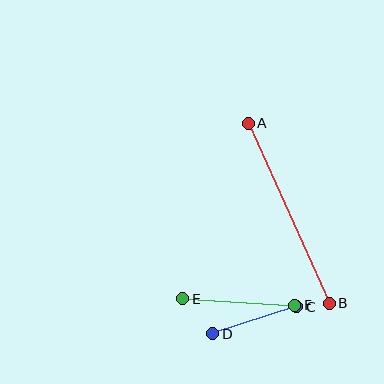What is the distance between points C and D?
The distance is approximately 88 pixels.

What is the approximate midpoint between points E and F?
The midpoint is at approximately (239, 302) pixels.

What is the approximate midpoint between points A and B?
The midpoint is at approximately (289, 213) pixels.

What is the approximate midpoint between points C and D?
The midpoint is at approximately (255, 320) pixels.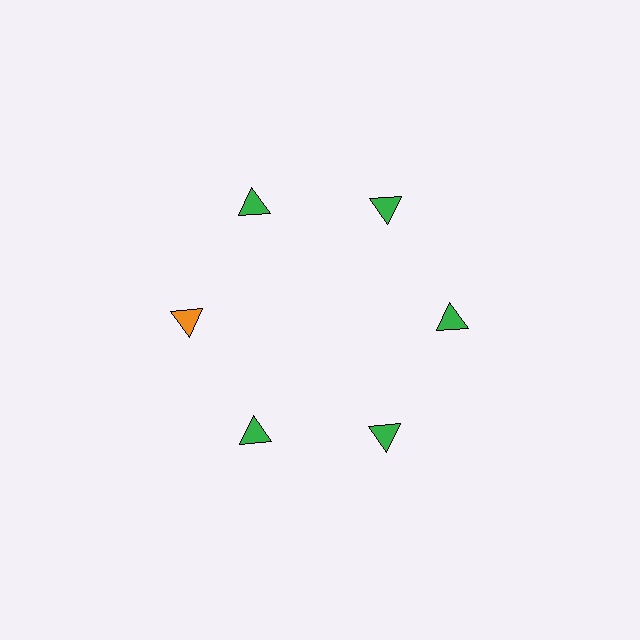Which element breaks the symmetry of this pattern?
The orange triangle at roughly the 9 o'clock position breaks the symmetry. All other shapes are green triangles.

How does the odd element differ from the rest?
It has a different color: orange instead of green.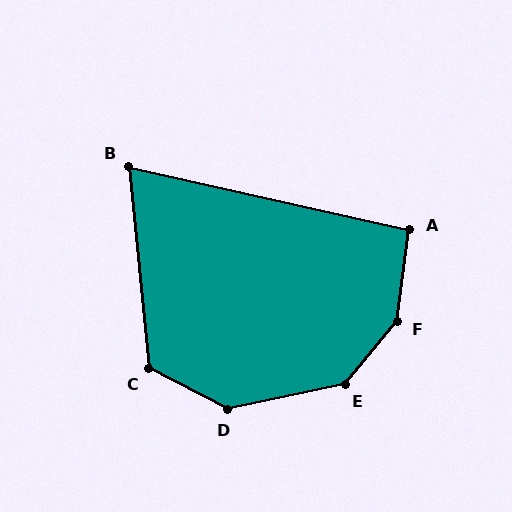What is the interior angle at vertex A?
Approximately 95 degrees (obtuse).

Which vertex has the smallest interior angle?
B, at approximately 72 degrees.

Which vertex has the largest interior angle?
F, at approximately 148 degrees.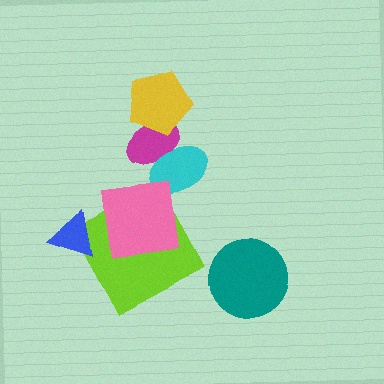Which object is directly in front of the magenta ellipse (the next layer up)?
The cyan ellipse is directly in front of the magenta ellipse.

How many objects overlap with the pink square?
1 object overlaps with the pink square.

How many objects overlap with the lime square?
2 objects overlap with the lime square.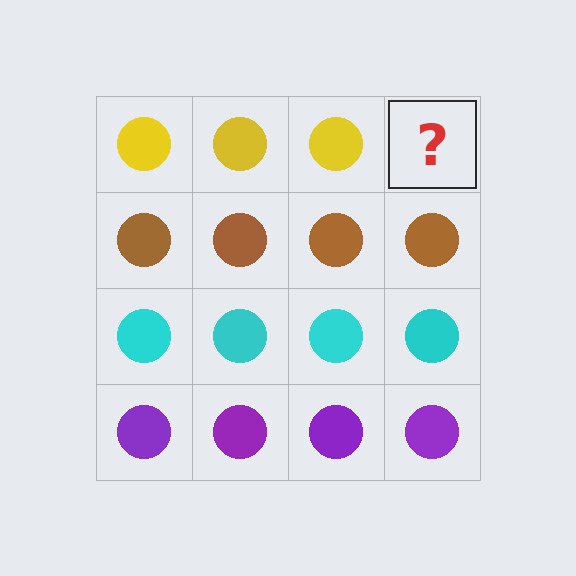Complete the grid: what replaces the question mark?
The question mark should be replaced with a yellow circle.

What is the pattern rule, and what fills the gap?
The rule is that each row has a consistent color. The gap should be filled with a yellow circle.